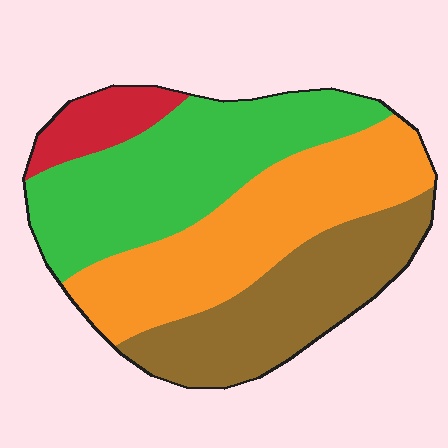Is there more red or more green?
Green.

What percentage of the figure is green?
Green takes up about one third (1/3) of the figure.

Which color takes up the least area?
Red, at roughly 10%.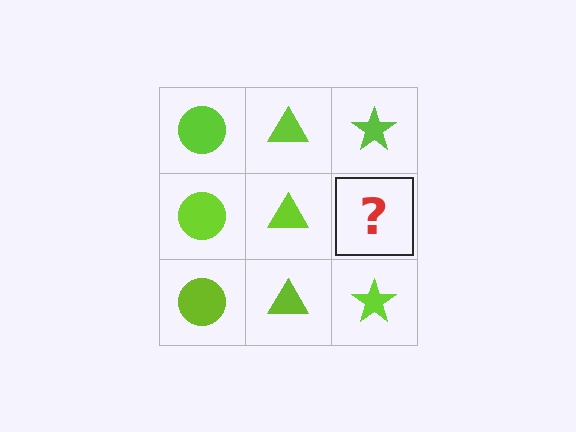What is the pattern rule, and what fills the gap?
The rule is that each column has a consistent shape. The gap should be filled with a lime star.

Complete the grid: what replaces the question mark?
The question mark should be replaced with a lime star.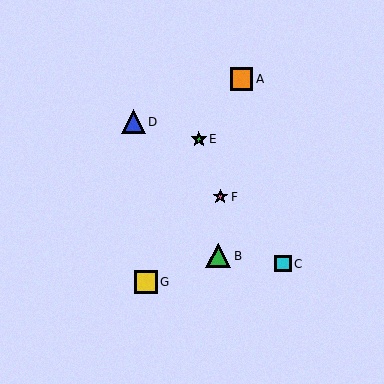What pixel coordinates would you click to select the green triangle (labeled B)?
Click at (218, 256) to select the green triangle B.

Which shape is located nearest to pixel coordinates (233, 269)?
The green triangle (labeled B) at (218, 256) is nearest to that location.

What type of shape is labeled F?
Shape F is a pink star.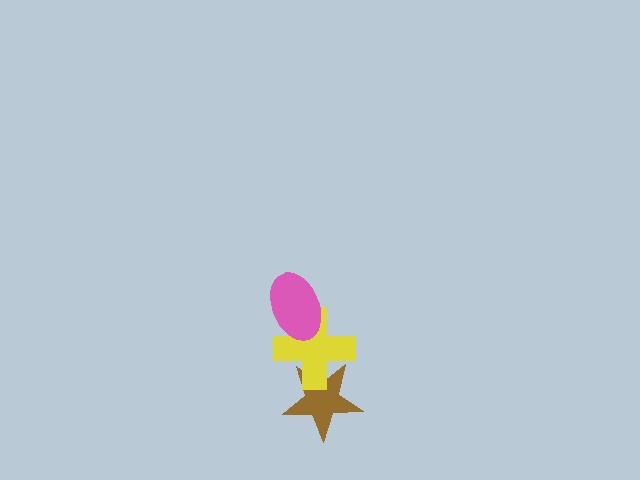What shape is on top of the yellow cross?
The pink ellipse is on top of the yellow cross.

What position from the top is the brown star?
The brown star is 3rd from the top.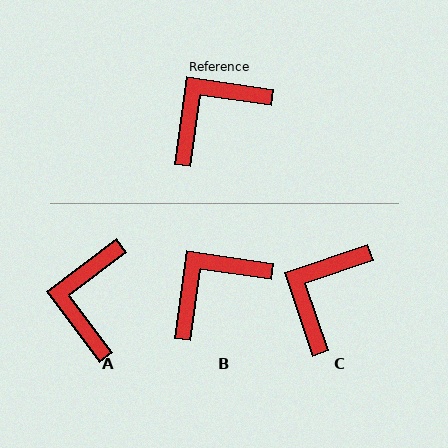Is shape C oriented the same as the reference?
No, it is off by about 26 degrees.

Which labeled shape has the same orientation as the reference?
B.